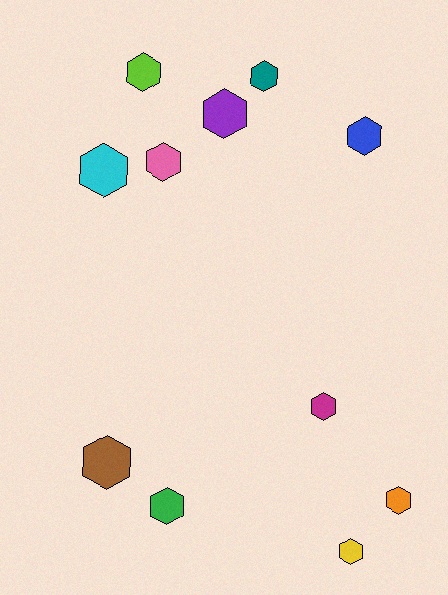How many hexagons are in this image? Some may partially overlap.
There are 11 hexagons.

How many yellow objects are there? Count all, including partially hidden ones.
There is 1 yellow object.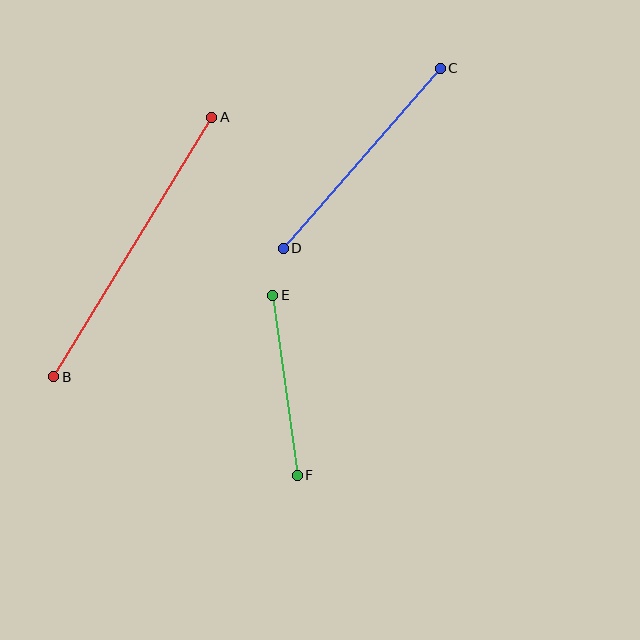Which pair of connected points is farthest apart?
Points A and B are farthest apart.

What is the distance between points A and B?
The distance is approximately 304 pixels.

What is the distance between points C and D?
The distance is approximately 239 pixels.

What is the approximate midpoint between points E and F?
The midpoint is at approximately (285, 385) pixels.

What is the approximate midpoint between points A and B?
The midpoint is at approximately (133, 247) pixels.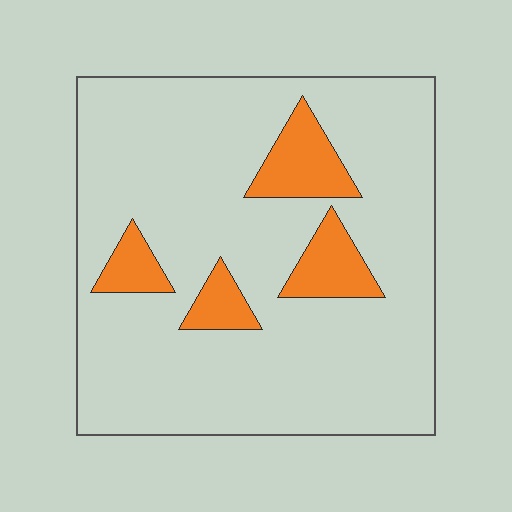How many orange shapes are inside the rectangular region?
4.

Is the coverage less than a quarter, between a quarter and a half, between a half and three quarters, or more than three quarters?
Less than a quarter.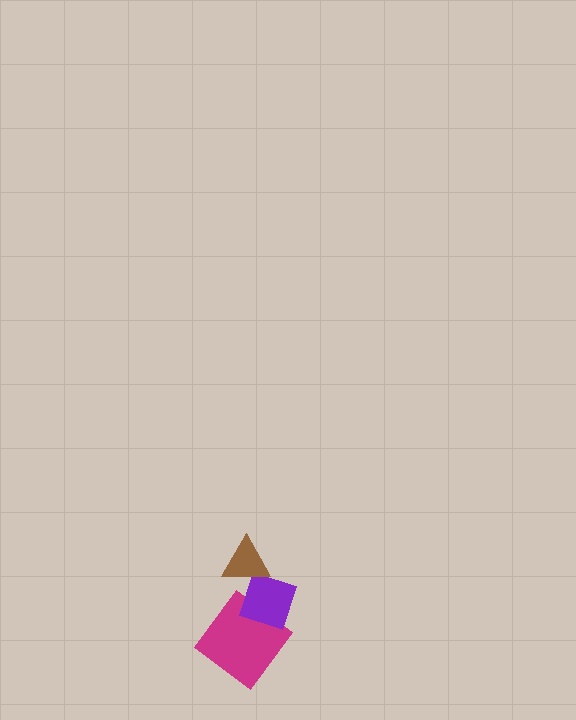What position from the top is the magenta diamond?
The magenta diamond is 3rd from the top.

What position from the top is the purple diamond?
The purple diamond is 2nd from the top.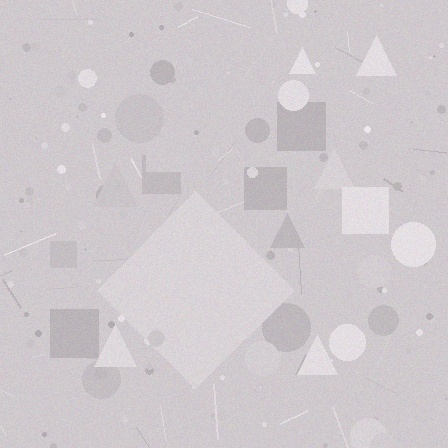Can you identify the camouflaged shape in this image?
The camouflaged shape is a diamond.